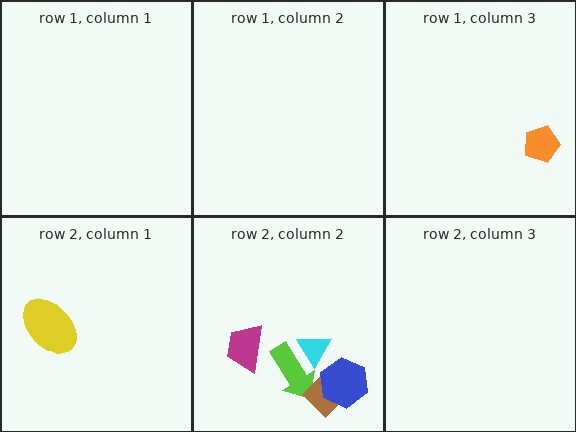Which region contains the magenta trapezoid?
The row 2, column 2 region.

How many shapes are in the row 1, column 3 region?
1.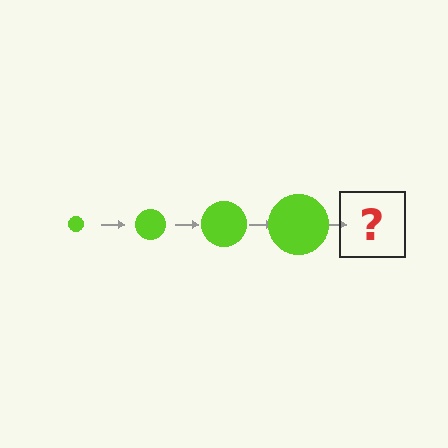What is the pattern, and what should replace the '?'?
The pattern is that the circle gets progressively larger each step. The '?' should be a lime circle, larger than the previous one.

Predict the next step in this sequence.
The next step is a lime circle, larger than the previous one.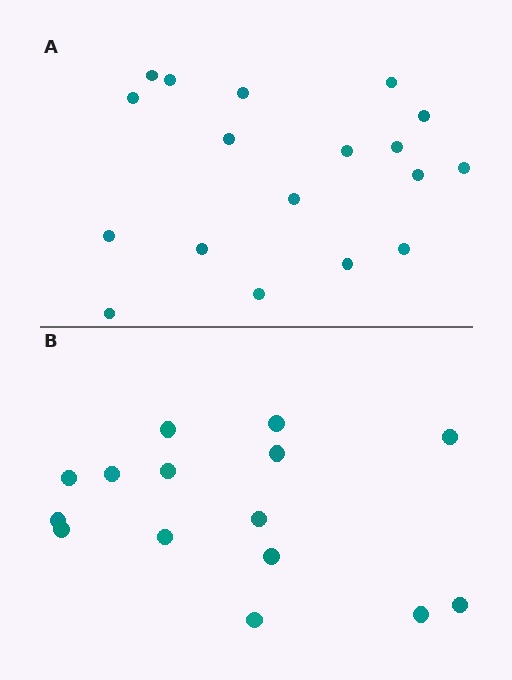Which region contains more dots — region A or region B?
Region A (the top region) has more dots.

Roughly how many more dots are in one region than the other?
Region A has just a few more — roughly 2 or 3 more dots than region B.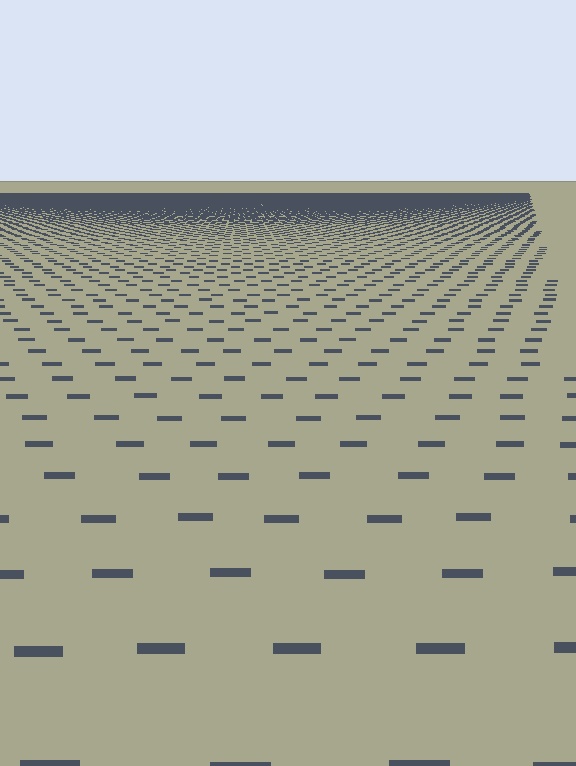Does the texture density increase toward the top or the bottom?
Density increases toward the top.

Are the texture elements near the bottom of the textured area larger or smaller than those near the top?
Larger. Near the bottom, elements are closer to the viewer and appear at a bigger on-screen size.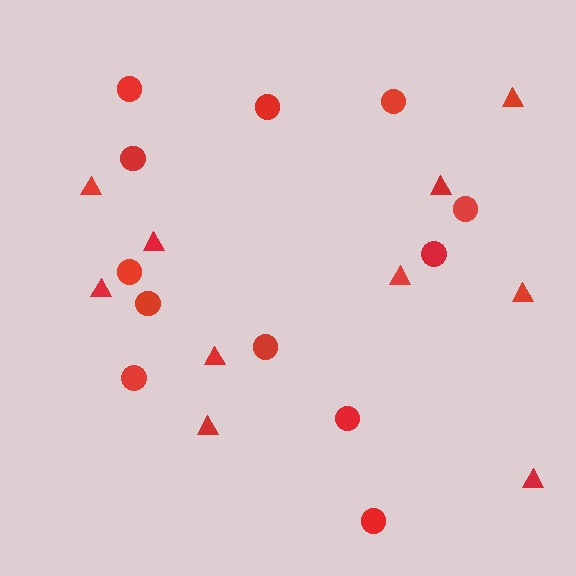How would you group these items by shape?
There are 2 groups: one group of circles (12) and one group of triangles (10).